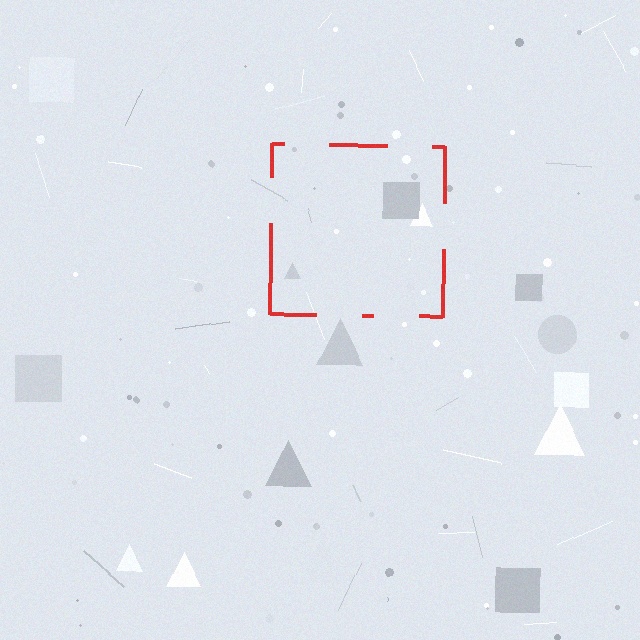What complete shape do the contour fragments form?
The contour fragments form a square.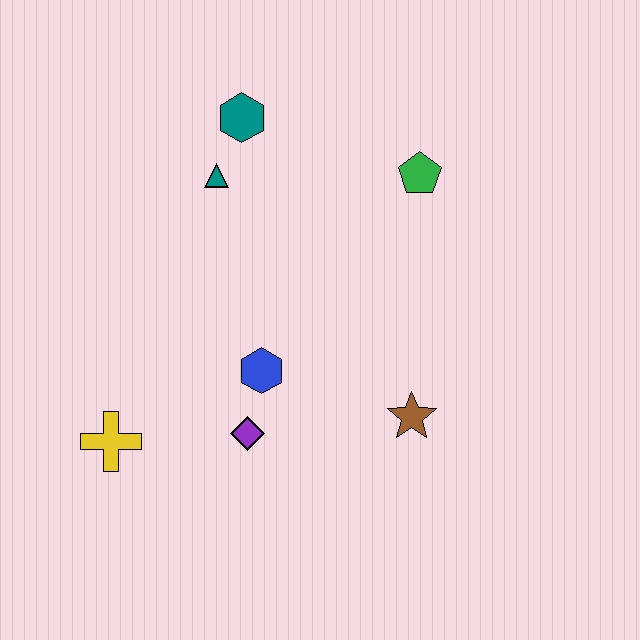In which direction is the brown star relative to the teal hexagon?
The brown star is below the teal hexagon.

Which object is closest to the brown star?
The blue hexagon is closest to the brown star.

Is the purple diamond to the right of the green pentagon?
No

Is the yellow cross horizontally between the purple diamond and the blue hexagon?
No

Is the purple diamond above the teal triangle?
No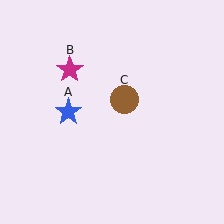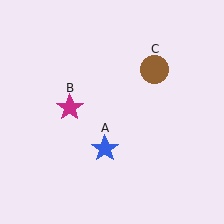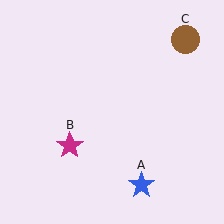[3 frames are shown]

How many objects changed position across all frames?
3 objects changed position: blue star (object A), magenta star (object B), brown circle (object C).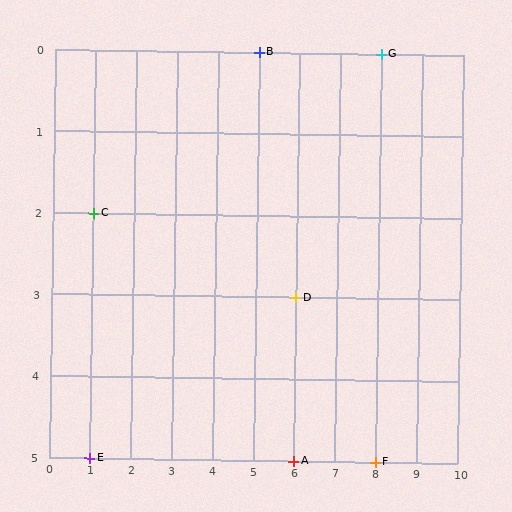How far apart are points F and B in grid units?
Points F and B are 3 columns and 5 rows apart (about 5.8 grid units diagonally).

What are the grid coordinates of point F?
Point F is at grid coordinates (8, 5).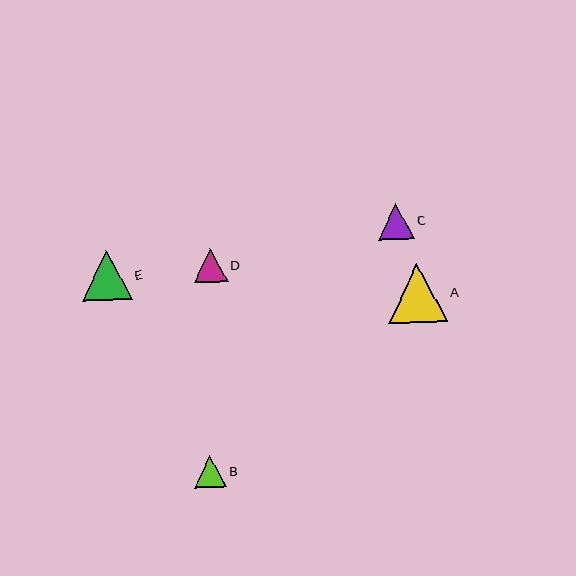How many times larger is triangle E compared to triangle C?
Triangle E is approximately 1.4 times the size of triangle C.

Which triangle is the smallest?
Triangle B is the smallest with a size of approximately 32 pixels.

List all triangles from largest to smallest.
From largest to smallest: A, E, C, D, B.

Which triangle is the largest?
Triangle A is the largest with a size of approximately 59 pixels.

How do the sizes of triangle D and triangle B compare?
Triangle D and triangle B are approximately the same size.